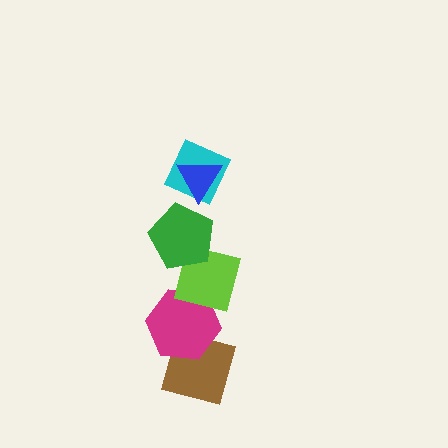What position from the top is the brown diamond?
The brown diamond is 6th from the top.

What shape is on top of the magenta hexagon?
The lime square is on top of the magenta hexagon.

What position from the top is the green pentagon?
The green pentagon is 3rd from the top.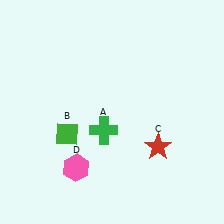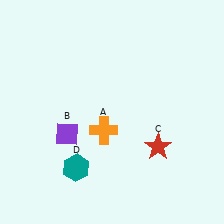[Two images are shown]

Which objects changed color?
A changed from green to orange. B changed from green to purple. D changed from pink to teal.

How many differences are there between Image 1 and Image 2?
There are 3 differences between the two images.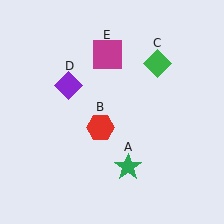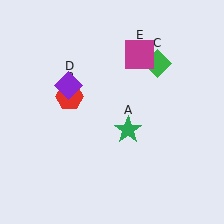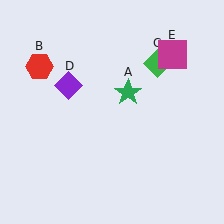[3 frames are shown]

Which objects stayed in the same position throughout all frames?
Green diamond (object C) and purple diamond (object D) remained stationary.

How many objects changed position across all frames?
3 objects changed position: green star (object A), red hexagon (object B), magenta square (object E).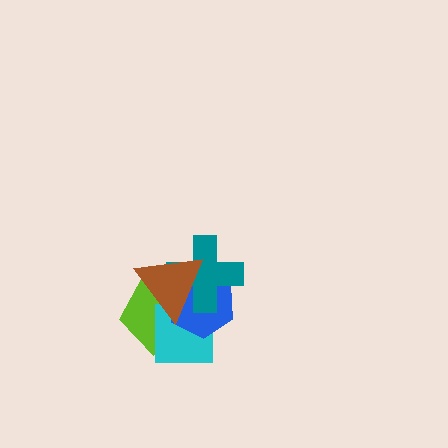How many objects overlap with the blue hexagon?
4 objects overlap with the blue hexagon.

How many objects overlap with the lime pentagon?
4 objects overlap with the lime pentagon.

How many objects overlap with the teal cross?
3 objects overlap with the teal cross.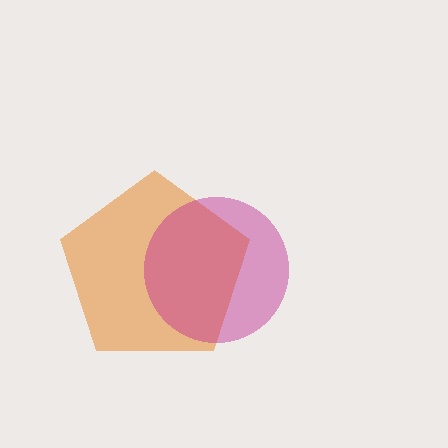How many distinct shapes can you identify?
There are 2 distinct shapes: an orange pentagon, a magenta circle.